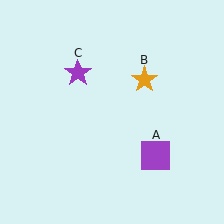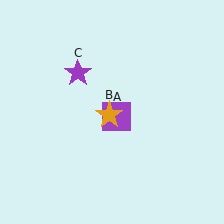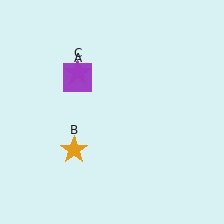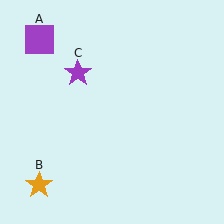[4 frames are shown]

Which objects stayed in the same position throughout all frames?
Purple star (object C) remained stationary.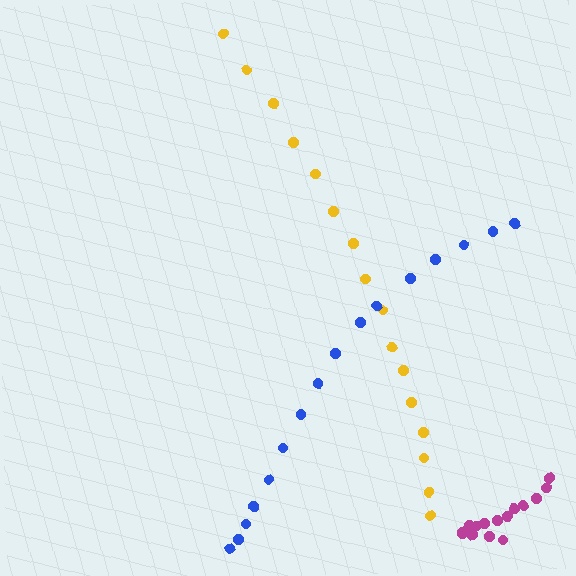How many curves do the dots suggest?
There are 3 distinct paths.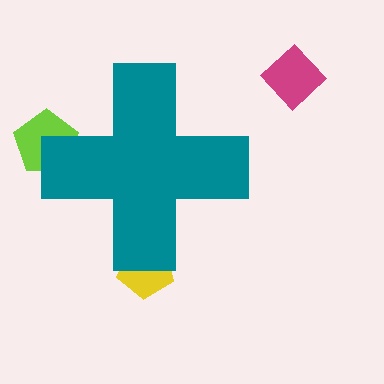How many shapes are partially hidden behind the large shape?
2 shapes are partially hidden.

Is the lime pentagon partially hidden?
Yes, the lime pentagon is partially hidden behind the teal cross.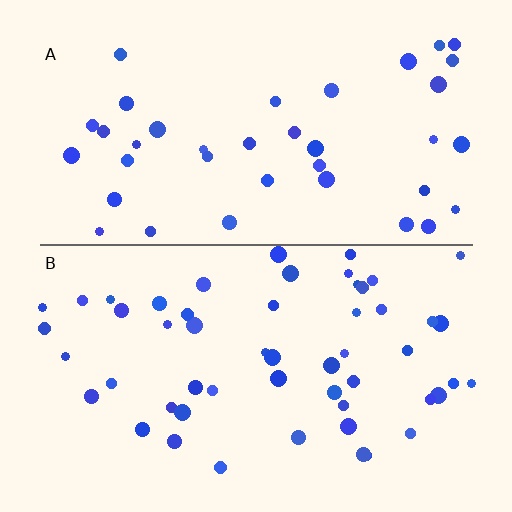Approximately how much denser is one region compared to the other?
Approximately 1.4× — region B over region A.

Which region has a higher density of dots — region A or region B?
B (the bottom).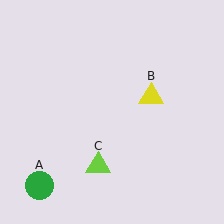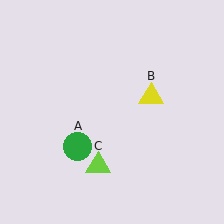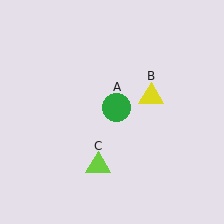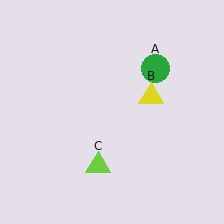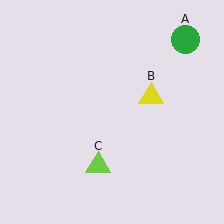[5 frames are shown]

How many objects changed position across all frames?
1 object changed position: green circle (object A).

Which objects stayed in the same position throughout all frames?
Yellow triangle (object B) and lime triangle (object C) remained stationary.